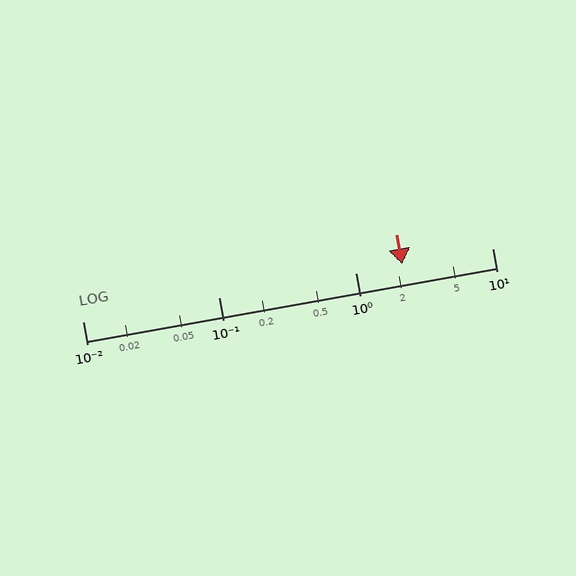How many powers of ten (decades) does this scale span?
The scale spans 3 decades, from 0.01 to 10.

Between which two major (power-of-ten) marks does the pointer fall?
The pointer is between 1 and 10.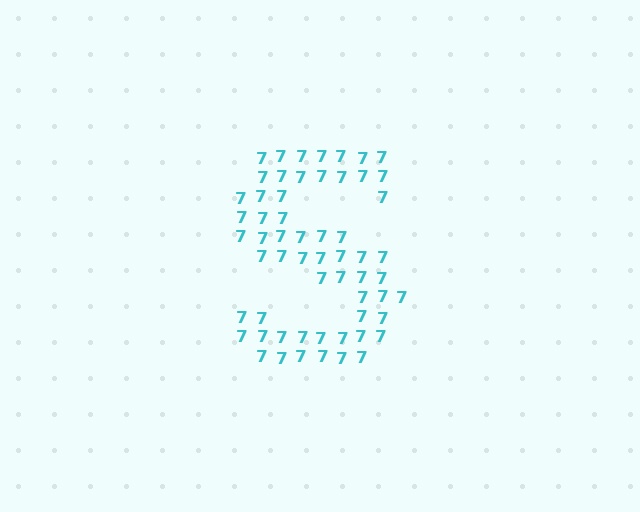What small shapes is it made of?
It is made of small digit 7's.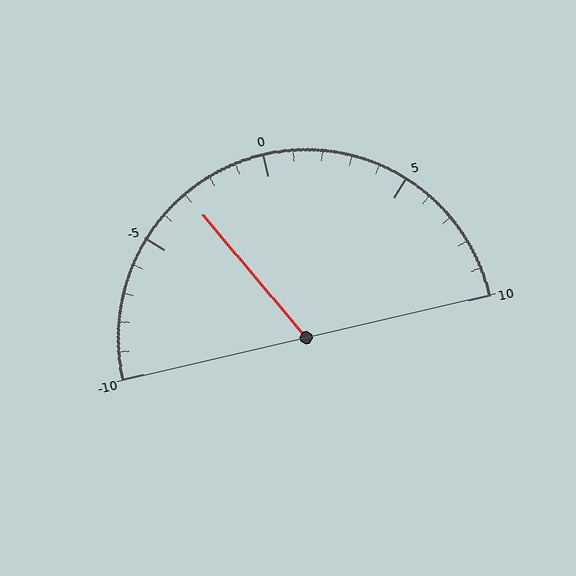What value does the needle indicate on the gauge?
The needle indicates approximately -3.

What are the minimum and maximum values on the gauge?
The gauge ranges from -10 to 10.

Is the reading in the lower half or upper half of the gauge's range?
The reading is in the lower half of the range (-10 to 10).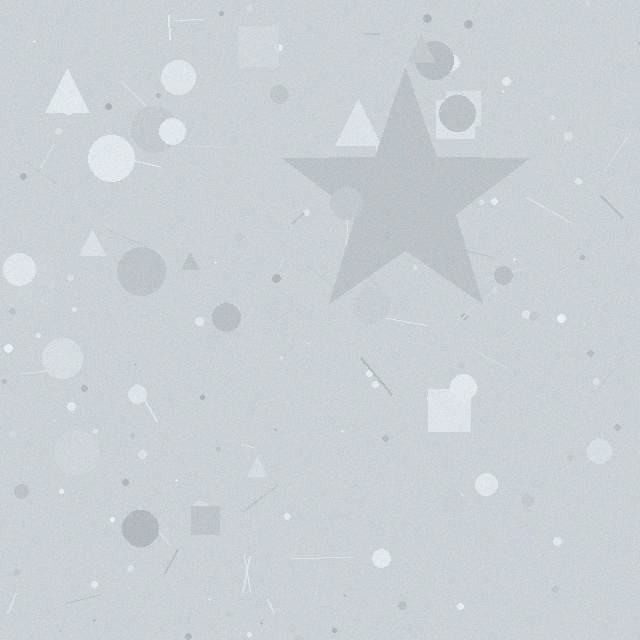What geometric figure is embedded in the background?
A star is embedded in the background.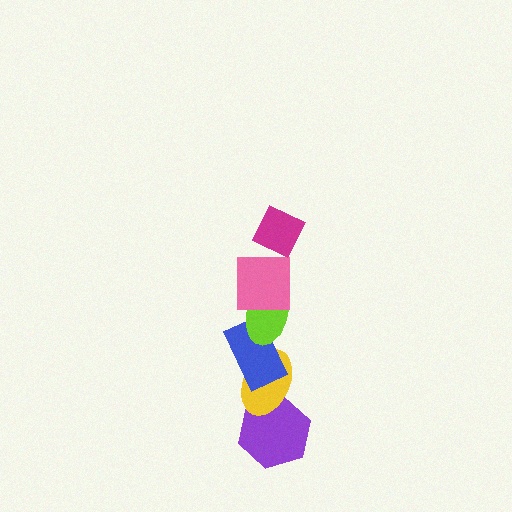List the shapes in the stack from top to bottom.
From top to bottom: the magenta diamond, the pink square, the lime ellipse, the blue rectangle, the yellow ellipse, the purple hexagon.